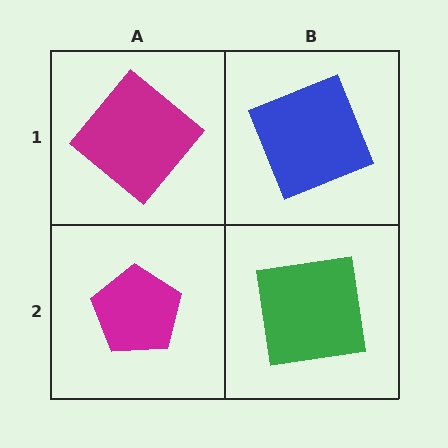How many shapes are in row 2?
2 shapes.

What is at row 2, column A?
A magenta pentagon.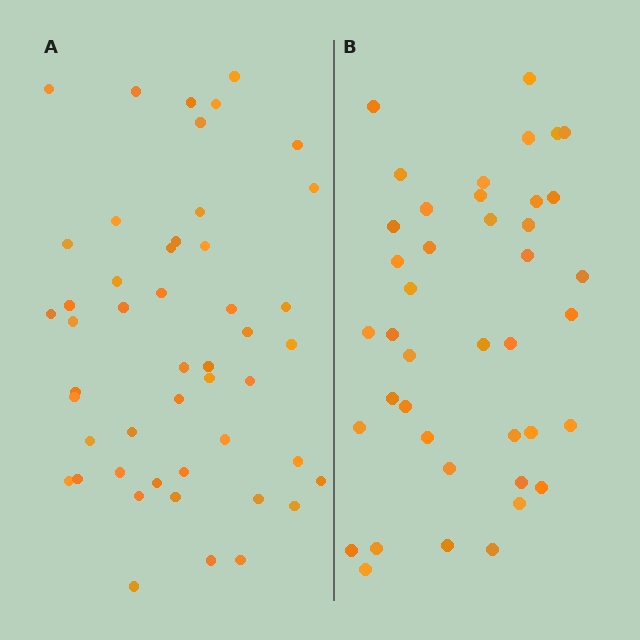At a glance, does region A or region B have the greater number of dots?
Region A (the left region) has more dots.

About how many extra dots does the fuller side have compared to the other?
Region A has roughly 8 or so more dots than region B.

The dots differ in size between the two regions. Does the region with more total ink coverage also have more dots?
No. Region B has more total ink coverage because its dots are larger, but region A actually contains more individual dots. Total area can be misleading — the number of items is what matters here.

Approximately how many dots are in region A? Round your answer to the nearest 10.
About 50 dots. (The exact count is 48, which rounds to 50.)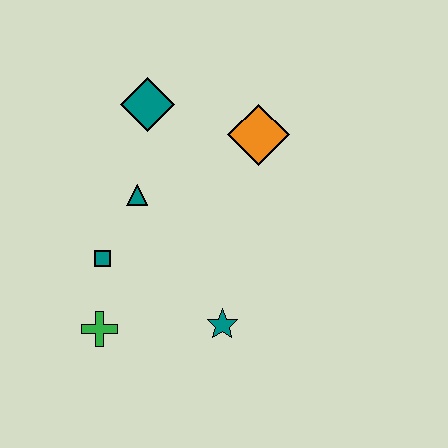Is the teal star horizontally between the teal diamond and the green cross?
No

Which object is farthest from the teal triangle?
The teal star is farthest from the teal triangle.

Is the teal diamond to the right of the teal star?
No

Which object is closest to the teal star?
The green cross is closest to the teal star.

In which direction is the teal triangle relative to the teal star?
The teal triangle is above the teal star.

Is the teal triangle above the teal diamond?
No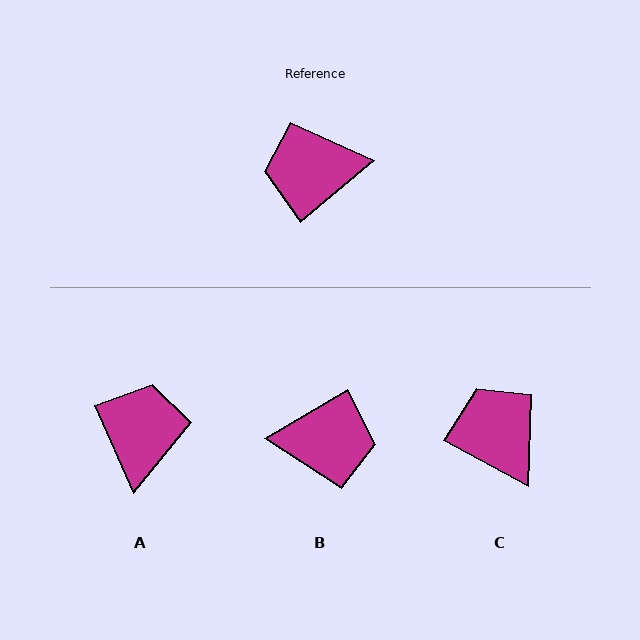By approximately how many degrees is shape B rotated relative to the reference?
Approximately 171 degrees counter-clockwise.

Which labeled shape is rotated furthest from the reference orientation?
B, about 171 degrees away.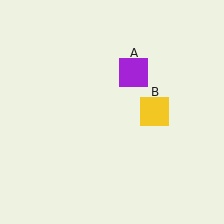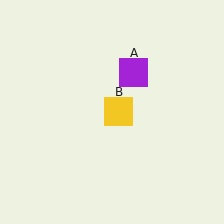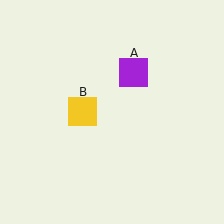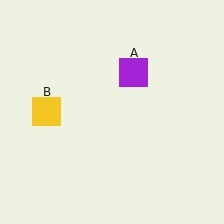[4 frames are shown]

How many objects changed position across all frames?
1 object changed position: yellow square (object B).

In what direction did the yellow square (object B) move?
The yellow square (object B) moved left.